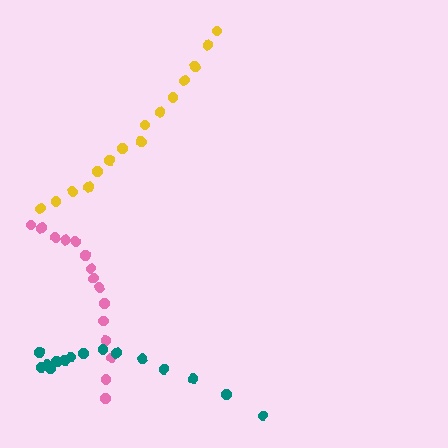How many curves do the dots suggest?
There are 3 distinct paths.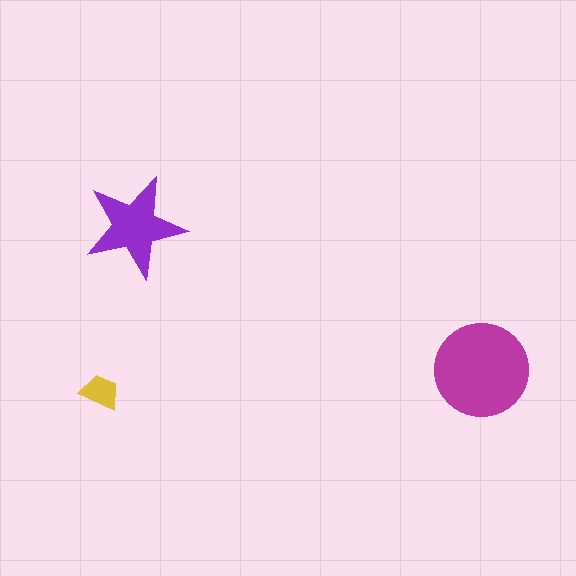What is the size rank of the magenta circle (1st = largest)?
1st.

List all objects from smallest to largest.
The yellow trapezoid, the purple star, the magenta circle.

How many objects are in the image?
There are 3 objects in the image.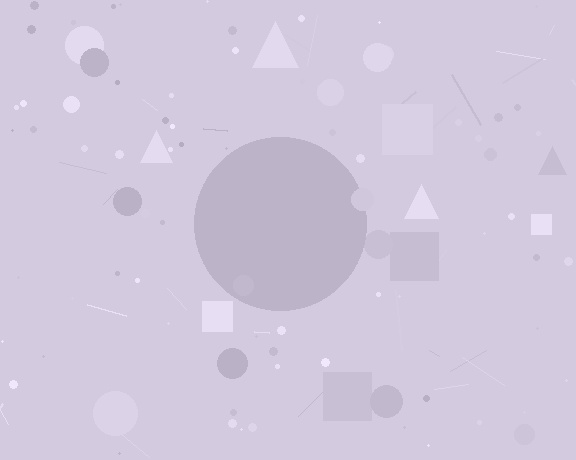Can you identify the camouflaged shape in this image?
The camouflaged shape is a circle.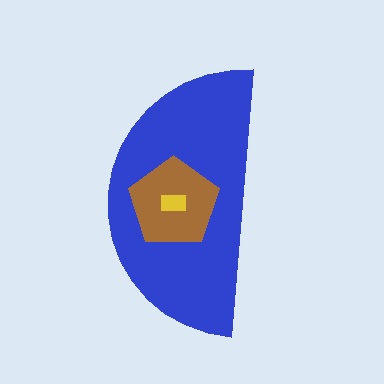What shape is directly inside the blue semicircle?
The brown pentagon.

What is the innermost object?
The yellow rectangle.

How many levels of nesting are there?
3.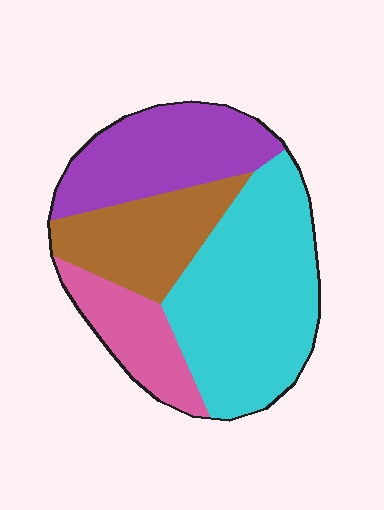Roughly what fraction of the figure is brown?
Brown covers around 20% of the figure.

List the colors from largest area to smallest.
From largest to smallest: cyan, purple, brown, pink.